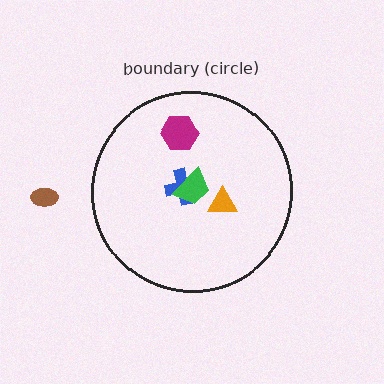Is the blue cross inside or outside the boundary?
Inside.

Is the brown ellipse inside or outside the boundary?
Outside.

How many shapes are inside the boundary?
4 inside, 1 outside.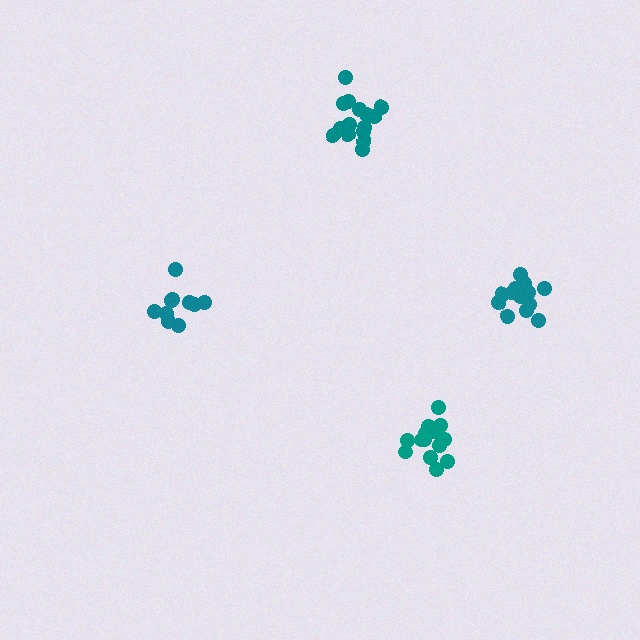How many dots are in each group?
Group 1: 10 dots, Group 2: 15 dots, Group 3: 13 dots, Group 4: 15 dots (53 total).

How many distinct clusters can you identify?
There are 4 distinct clusters.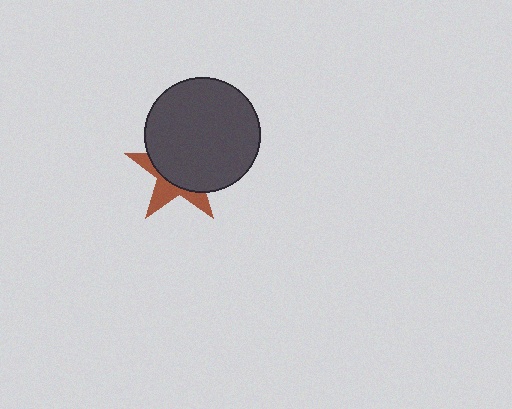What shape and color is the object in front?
The object in front is a dark gray circle.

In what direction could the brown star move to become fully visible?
The brown star could move toward the lower-left. That would shift it out from behind the dark gray circle entirely.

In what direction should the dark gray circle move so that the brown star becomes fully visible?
The dark gray circle should move toward the upper-right. That is the shortest direction to clear the overlap and leave the brown star fully visible.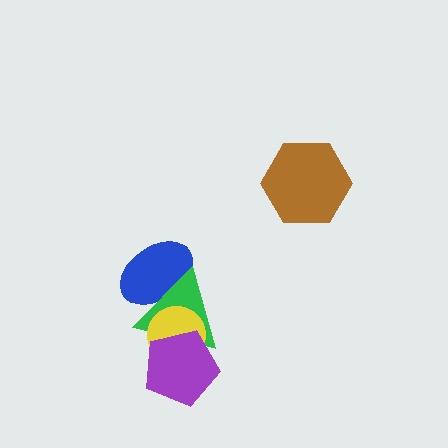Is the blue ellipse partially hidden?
Yes, it is partially covered by another shape.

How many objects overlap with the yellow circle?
2 objects overlap with the yellow circle.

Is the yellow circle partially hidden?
Yes, it is partially covered by another shape.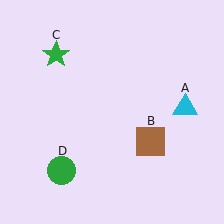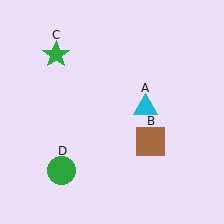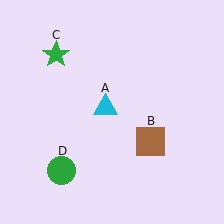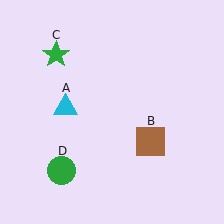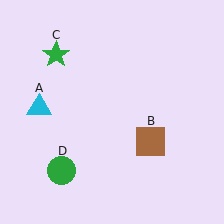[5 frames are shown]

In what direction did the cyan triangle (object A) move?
The cyan triangle (object A) moved left.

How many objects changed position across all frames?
1 object changed position: cyan triangle (object A).